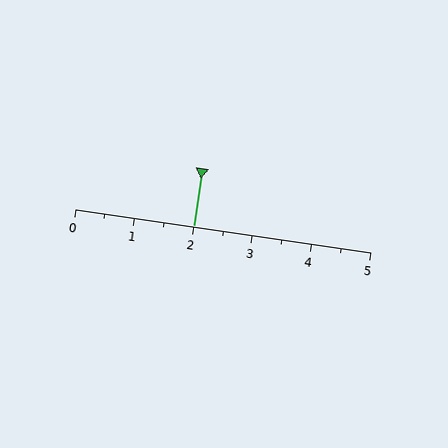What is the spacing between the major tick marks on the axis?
The major ticks are spaced 1 apart.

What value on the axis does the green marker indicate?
The marker indicates approximately 2.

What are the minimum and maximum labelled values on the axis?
The axis runs from 0 to 5.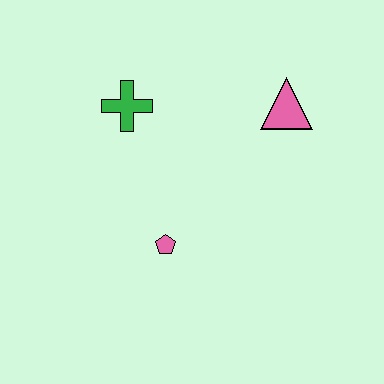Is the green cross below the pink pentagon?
No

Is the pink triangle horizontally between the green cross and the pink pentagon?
No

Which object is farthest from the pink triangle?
The pink pentagon is farthest from the pink triangle.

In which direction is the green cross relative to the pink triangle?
The green cross is to the left of the pink triangle.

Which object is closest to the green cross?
The pink pentagon is closest to the green cross.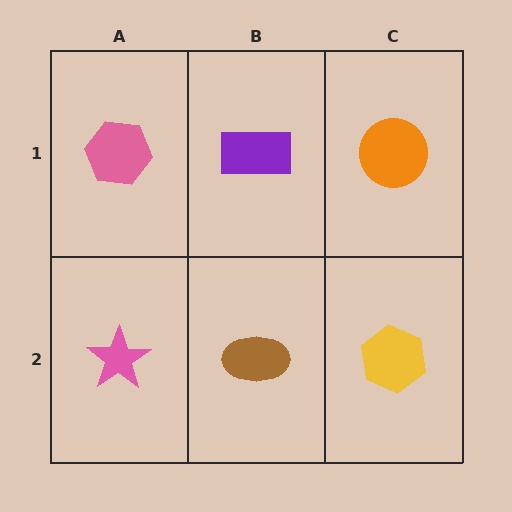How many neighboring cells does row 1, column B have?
3.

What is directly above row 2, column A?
A pink hexagon.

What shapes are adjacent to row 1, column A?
A pink star (row 2, column A), a purple rectangle (row 1, column B).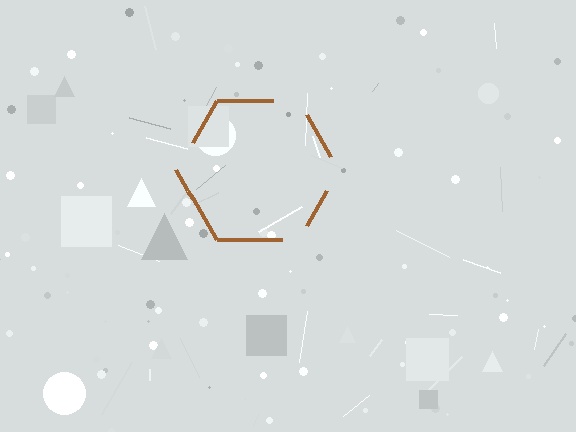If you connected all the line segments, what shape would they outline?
They would outline a hexagon.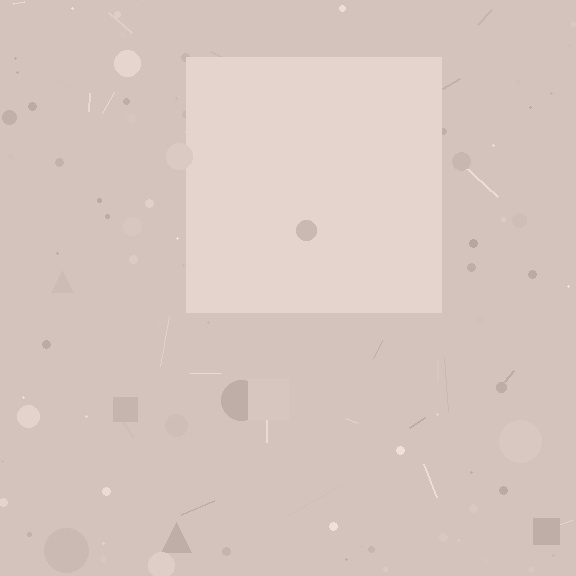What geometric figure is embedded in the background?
A square is embedded in the background.